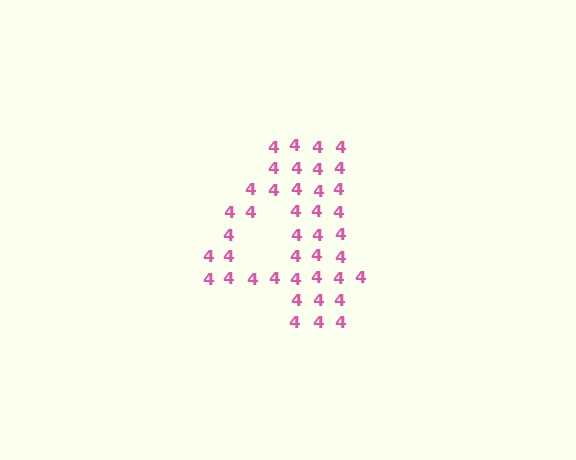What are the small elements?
The small elements are digit 4's.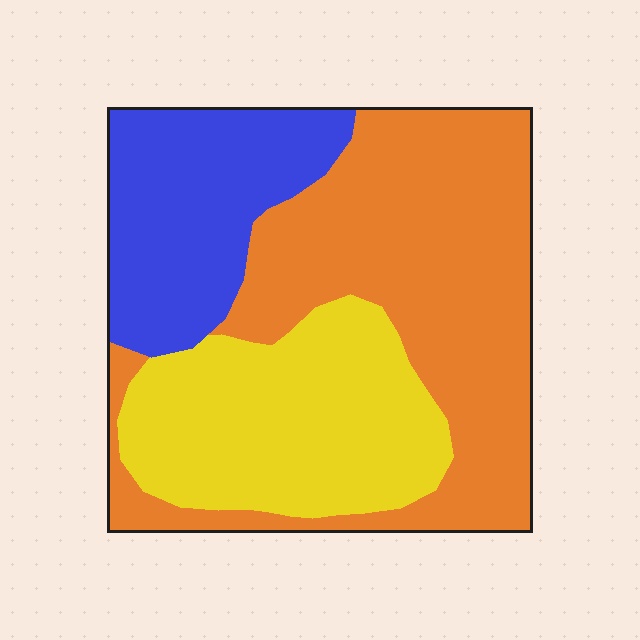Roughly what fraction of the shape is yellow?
Yellow covers around 30% of the shape.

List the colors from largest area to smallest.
From largest to smallest: orange, yellow, blue.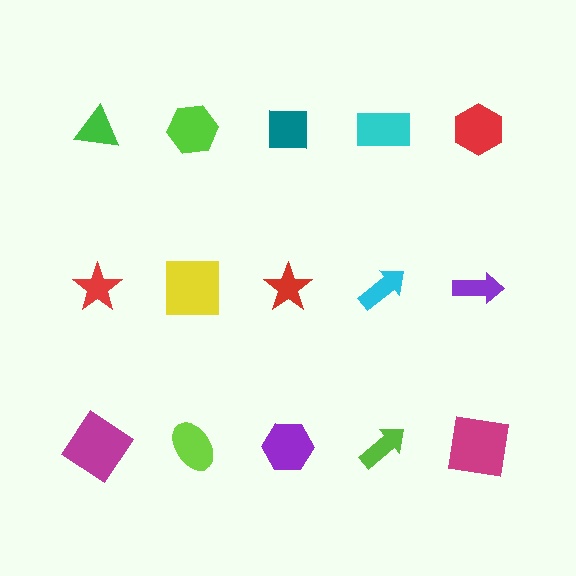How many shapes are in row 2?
5 shapes.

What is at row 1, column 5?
A red hexagon.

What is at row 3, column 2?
A lime ellipse.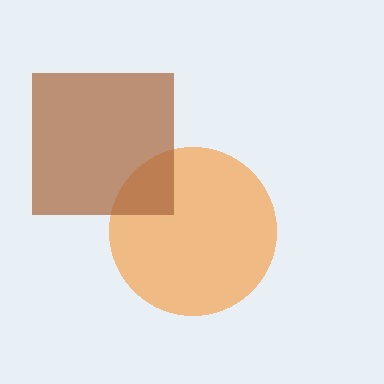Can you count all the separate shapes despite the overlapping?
Yes, there are 2 separate shapes.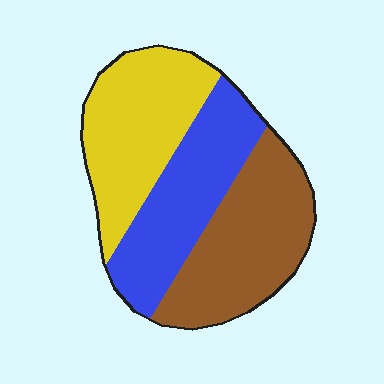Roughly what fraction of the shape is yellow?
Yellow takes up about one third (1/3) of the shape.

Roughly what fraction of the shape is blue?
Blue covers 31% of the shape.